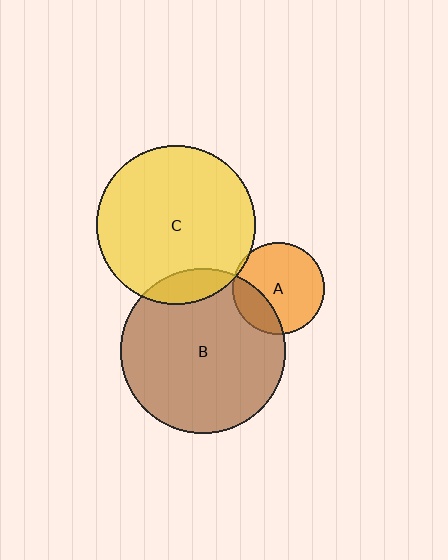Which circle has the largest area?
Circle B (brown).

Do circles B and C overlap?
Yes.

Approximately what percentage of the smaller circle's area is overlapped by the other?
Approximately 10%.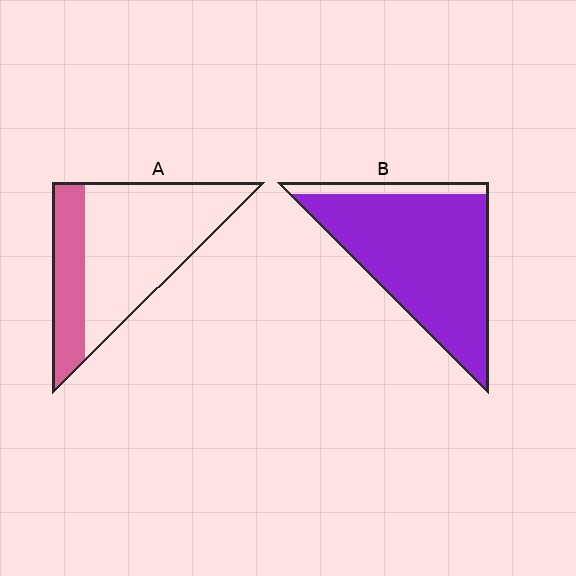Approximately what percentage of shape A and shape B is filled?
A is approximately 30% and B is approximately 90%.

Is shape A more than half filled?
No.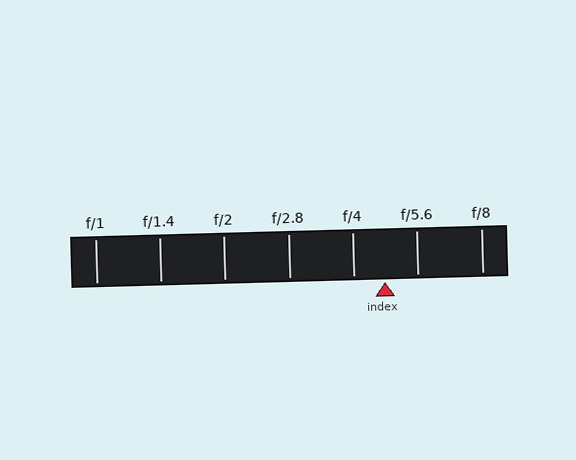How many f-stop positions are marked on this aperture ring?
There are 7 f-stop positions marked.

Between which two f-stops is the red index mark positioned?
The index mark is between f/4 and f/5.6.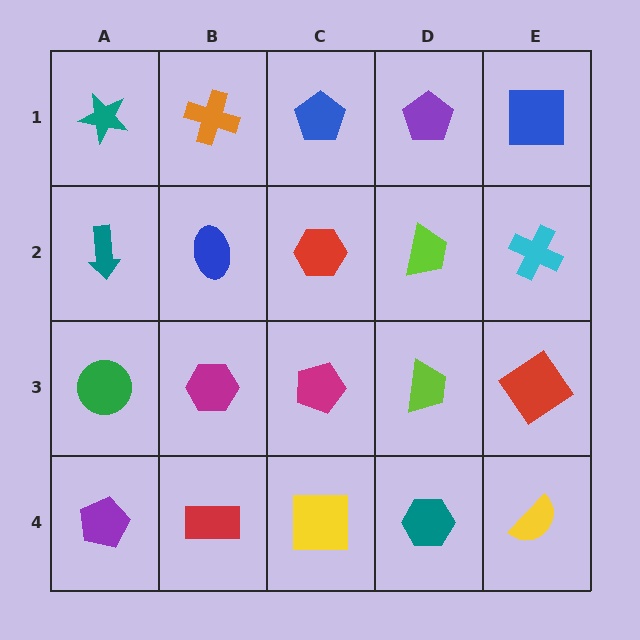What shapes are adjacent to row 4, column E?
A red diamond (row 3, column E), a teal hexagon (row 4, column D).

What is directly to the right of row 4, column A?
A red rectangle.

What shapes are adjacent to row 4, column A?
A green circle (row 3, column A), a red rectangle (row 4, column B).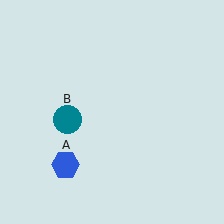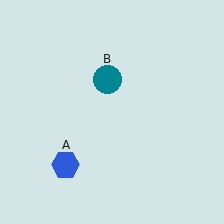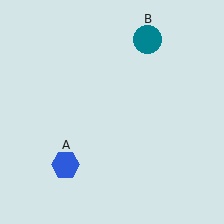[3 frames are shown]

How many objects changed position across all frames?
1 object changed position: teal circle (object B).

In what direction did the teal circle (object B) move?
The teal circle (object B) moved up and to the right.